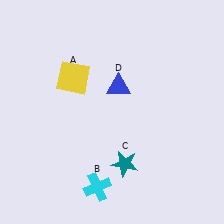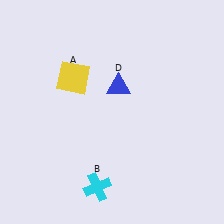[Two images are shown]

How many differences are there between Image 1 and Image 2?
There is 1 difference between the two images.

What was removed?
The teal star (C) was removed in Image 2.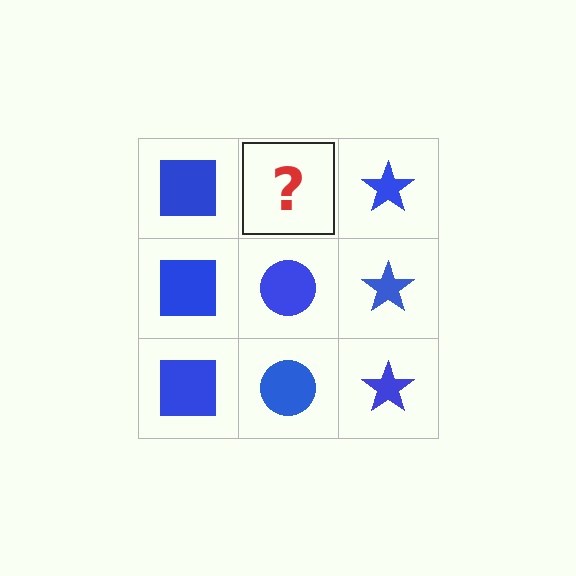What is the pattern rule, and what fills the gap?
The rule is that each column has a consistent shape. The gap should be filled with a blue circle.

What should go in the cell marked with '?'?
The missing cell should contain a blue circle.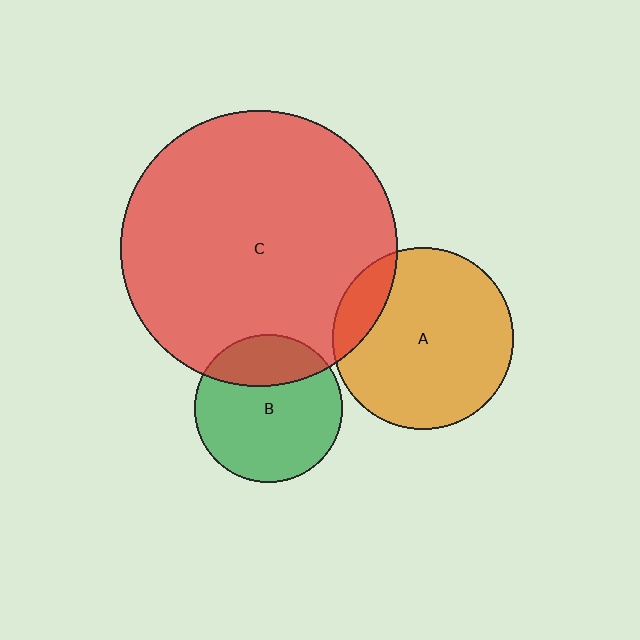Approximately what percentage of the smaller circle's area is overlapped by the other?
Approximately 15%.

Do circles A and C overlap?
Yes.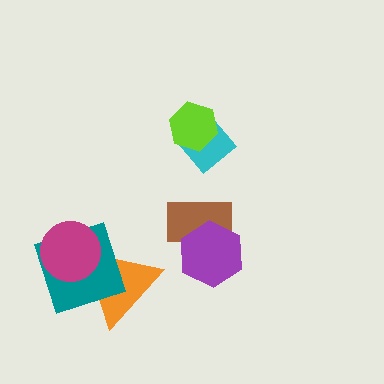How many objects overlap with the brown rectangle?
1 object overlaps with the brown rectangle.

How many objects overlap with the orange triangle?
2 objects overlap with the orange triangle.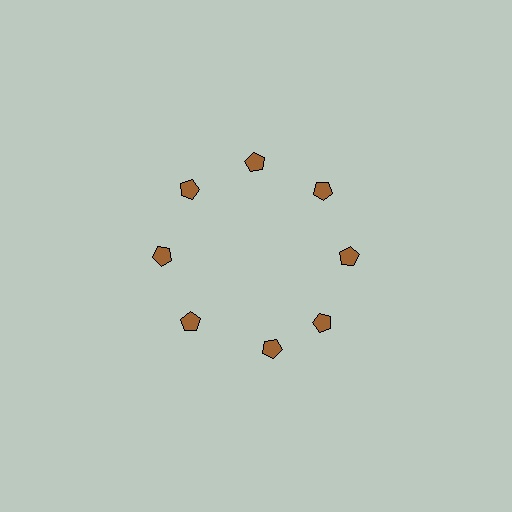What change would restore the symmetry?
The symmetry would be restored by rotating it back into even spacing with its neighbors so that all 8 pentagons sit at equal angles and equal distance from the center.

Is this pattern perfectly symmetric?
No. The 8 brown pentagons are arranged in a ring, but one element near the 6 o'clock position is rotated out of alignment along the ring, breaking the 8-fold rotational symmetry.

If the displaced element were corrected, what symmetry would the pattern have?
It would have 8-fold rotational symmetry — the pattern would map onto itself every 45 degrees.